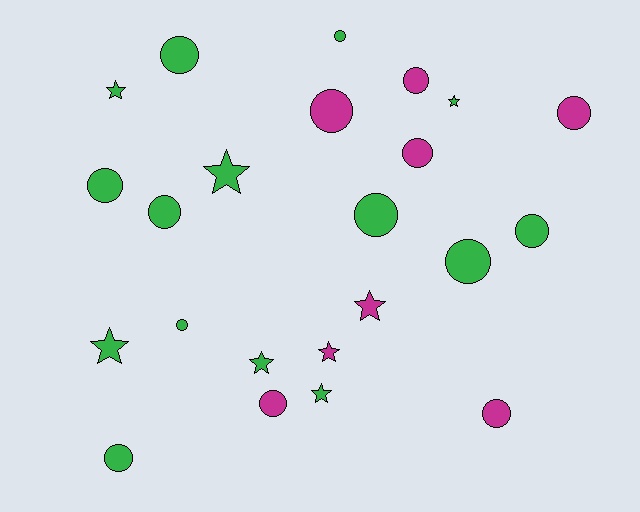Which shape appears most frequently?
Circle, with 15 objects.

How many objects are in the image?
There are 23 objects.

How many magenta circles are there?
There are 6 magenta circles.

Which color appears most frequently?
Green, with 15 objects.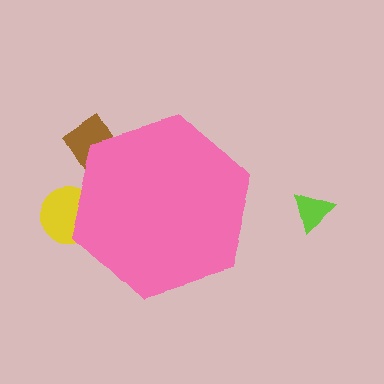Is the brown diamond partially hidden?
Yes, the brown diamond is partially hidden behind the pink hexagon.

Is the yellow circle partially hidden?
Yes, the yellow circle is partially hidden behind the pink hexagon.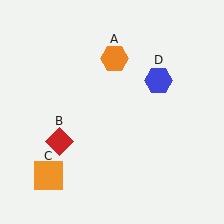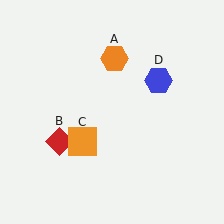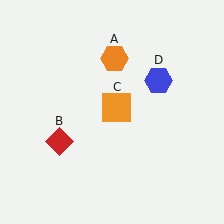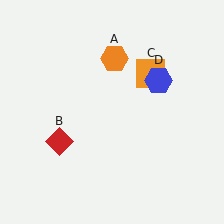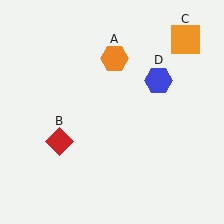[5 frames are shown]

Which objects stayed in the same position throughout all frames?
Orange hexagon (object A) and red diamond (object B) and blue hexagon (object D) remained stationary.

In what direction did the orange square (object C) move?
The orange square (object C) moved up and to the right.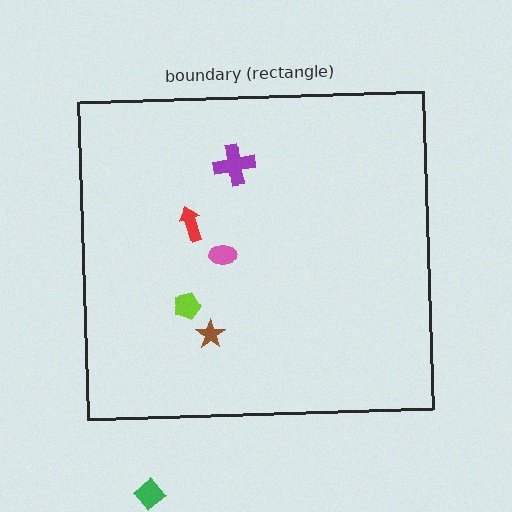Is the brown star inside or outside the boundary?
Inside.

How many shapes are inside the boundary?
5 inside, 1 outside.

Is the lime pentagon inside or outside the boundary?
Inside.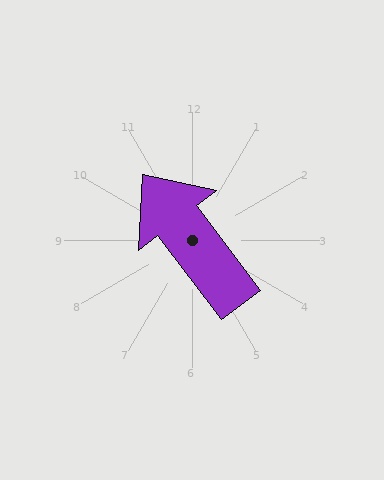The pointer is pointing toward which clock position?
Roughly 11 o'clock.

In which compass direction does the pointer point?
Northwest.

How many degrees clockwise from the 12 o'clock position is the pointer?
Approximately 323 degrees.